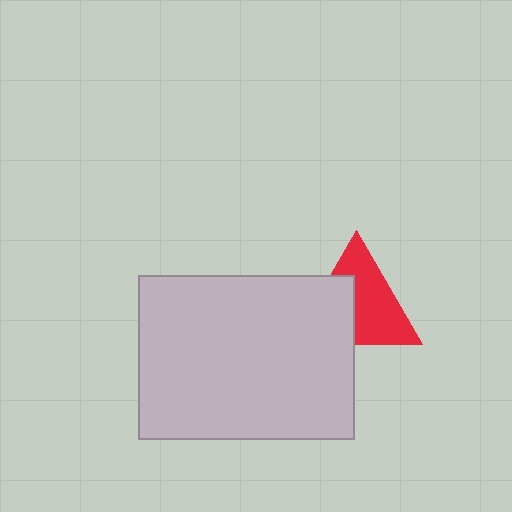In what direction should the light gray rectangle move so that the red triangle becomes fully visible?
The light gray rectangle should move toward the lower-left. That is the shortest direction to clear the overlap and leave the red triangle fully visible.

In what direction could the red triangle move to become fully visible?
The red triangle could move toward the upper-right. That would shift it out from behind the light gray rectangle entirely.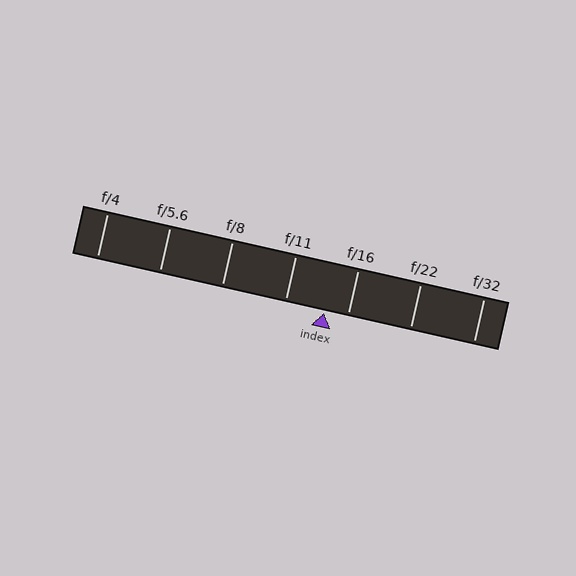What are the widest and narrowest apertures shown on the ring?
The widest aperture shown is f/4 and the narrowest is f/32.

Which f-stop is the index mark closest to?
The index mark is closest to f/16.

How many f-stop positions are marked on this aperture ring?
There are 7 f-stop positions marked.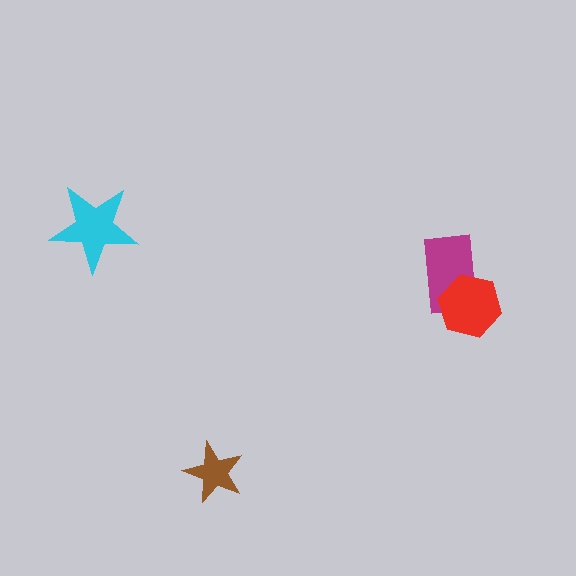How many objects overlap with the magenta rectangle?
1 object overlaps with the magenta rectangle.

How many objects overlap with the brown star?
0 objects overlap with the brown star.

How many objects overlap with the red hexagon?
1 object overlaps with the red hexagon.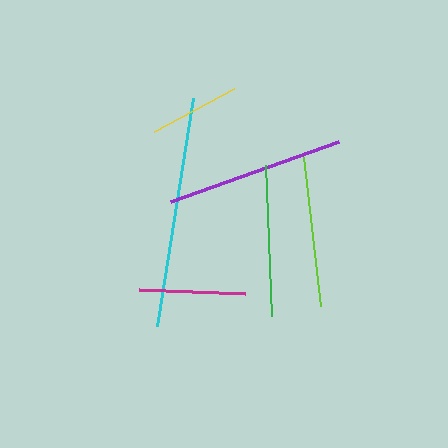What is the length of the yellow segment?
The yellow segment is approximately 91 pixels long.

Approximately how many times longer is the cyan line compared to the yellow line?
The cyan line is approximately 2.5 times the length of the yellow line.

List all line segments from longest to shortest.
From longest to shortest: cyan, purple, green, lime, magenta, yellow.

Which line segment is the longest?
The cyan line is the longest at approximately 231 pixels.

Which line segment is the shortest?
The yellow line is the shortest at approximately 91 pixels.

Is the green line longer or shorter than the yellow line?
The green line is longer than the yellow line.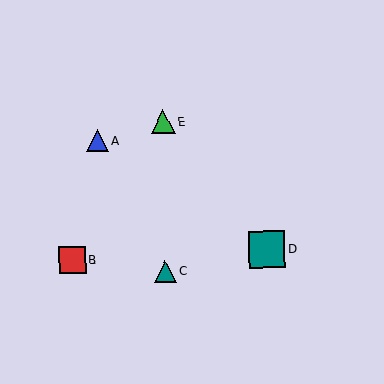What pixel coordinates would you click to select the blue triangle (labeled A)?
Click at (97, 140) to select the blue triangle A.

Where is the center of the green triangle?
The center of the green triangle is at (163, 122).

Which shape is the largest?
The teal square (labeled D) is the largest.